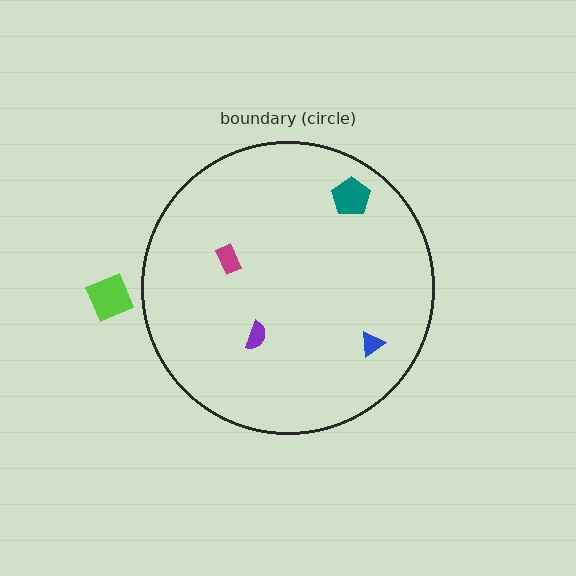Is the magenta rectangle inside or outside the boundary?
Inside.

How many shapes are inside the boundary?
4 inside, 1 outside.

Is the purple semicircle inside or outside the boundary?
Inside.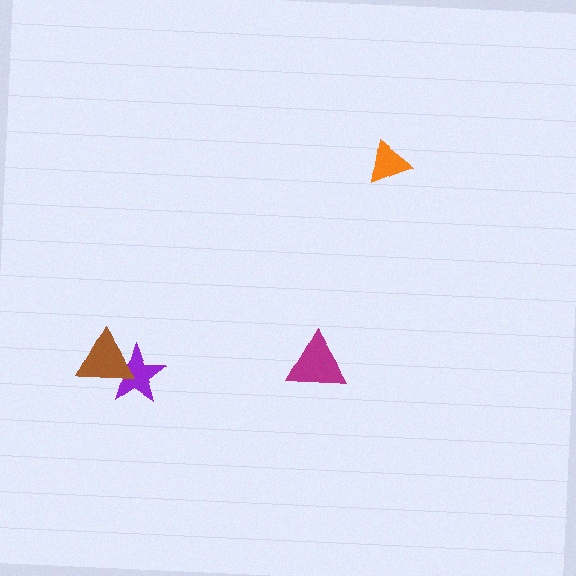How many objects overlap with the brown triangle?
1 object overlaps with the brown triangle.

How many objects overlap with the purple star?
1 object overlaps with the purple star.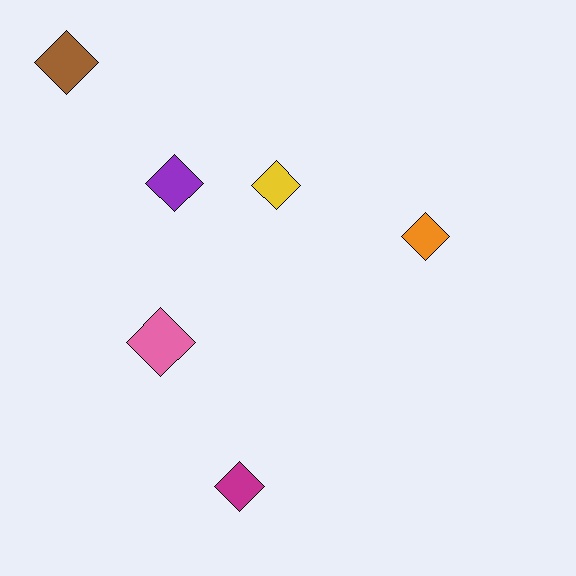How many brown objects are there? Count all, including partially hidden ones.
There is 1 brown object.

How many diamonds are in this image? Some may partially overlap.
There are 6 diamonds.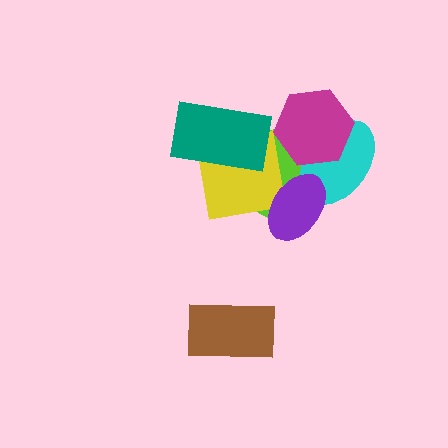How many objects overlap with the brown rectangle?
0 objects overlap with the brown rectangle.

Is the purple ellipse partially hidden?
No, no other shape covers it.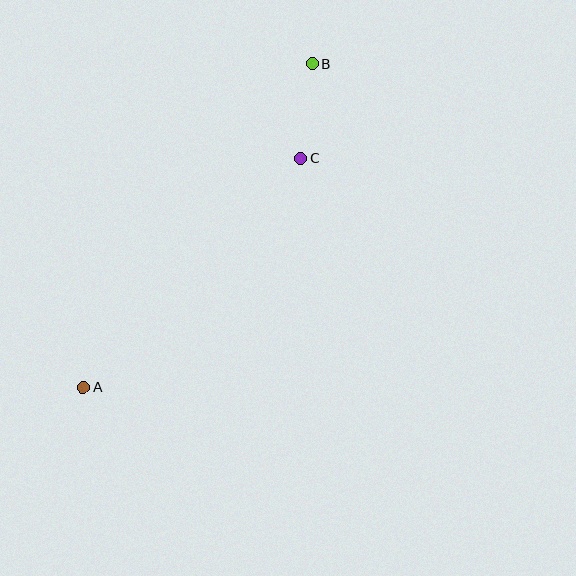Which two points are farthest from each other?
Points A and B are farthest from each other.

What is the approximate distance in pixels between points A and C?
The distance between A and C is approximately 316 pixels.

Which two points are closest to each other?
Points B and C are closest to each other.